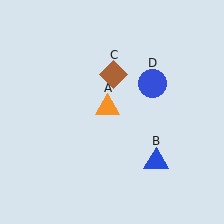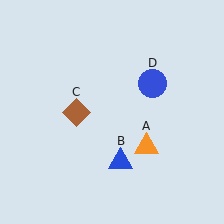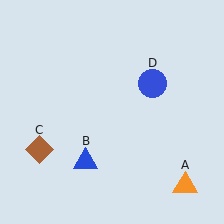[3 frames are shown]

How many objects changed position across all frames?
3 objects changed position: orange triangle (object A), blue triangle (object B), brown diamond (object C).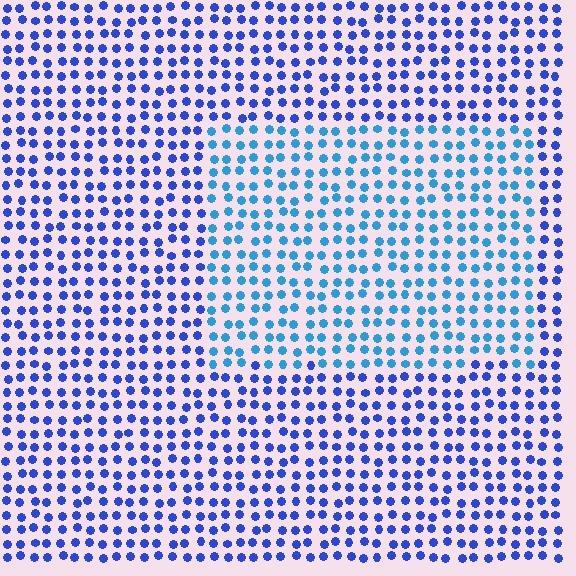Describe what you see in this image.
The image is filled with small blue elements in a uniform arrangement. A rectangle-shaped region is visible where the elements are tinted to a slightly different hue, forming a subtle color boundary.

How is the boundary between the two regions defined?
The boundary is defined purely by a slight shift in hue (about 31 degrees). Spacing, size, and orientation are identical on both sides.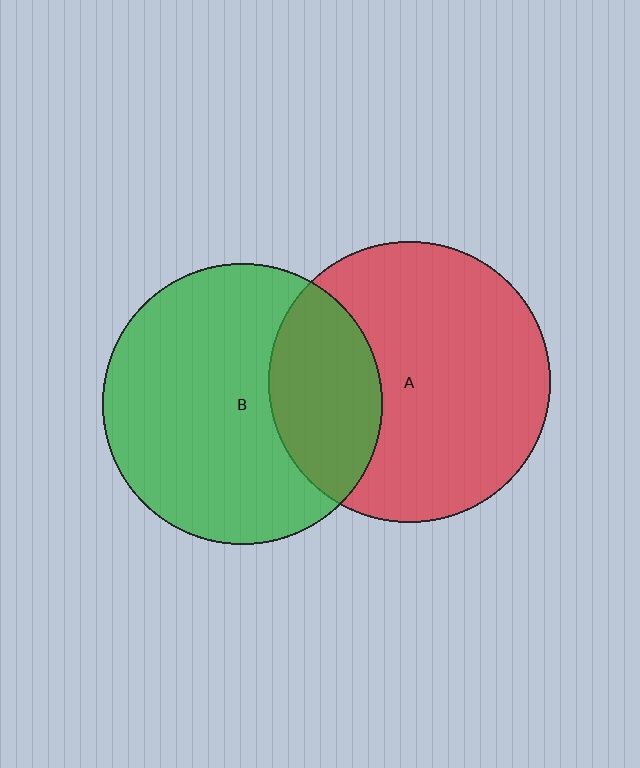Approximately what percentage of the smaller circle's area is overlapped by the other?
Approximately 30%.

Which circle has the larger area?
Circle A (red).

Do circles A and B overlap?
Yes.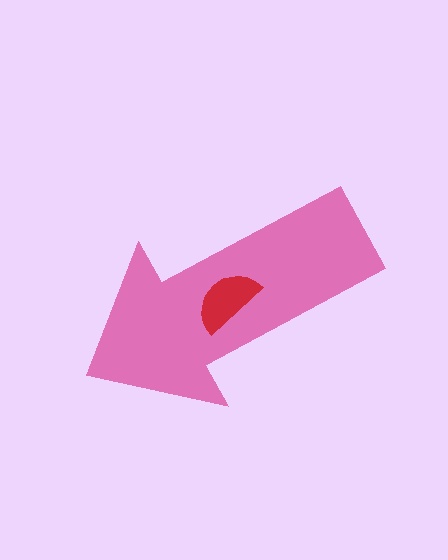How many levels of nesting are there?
2.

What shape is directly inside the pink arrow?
The red semicircle.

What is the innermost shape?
The red semicircle.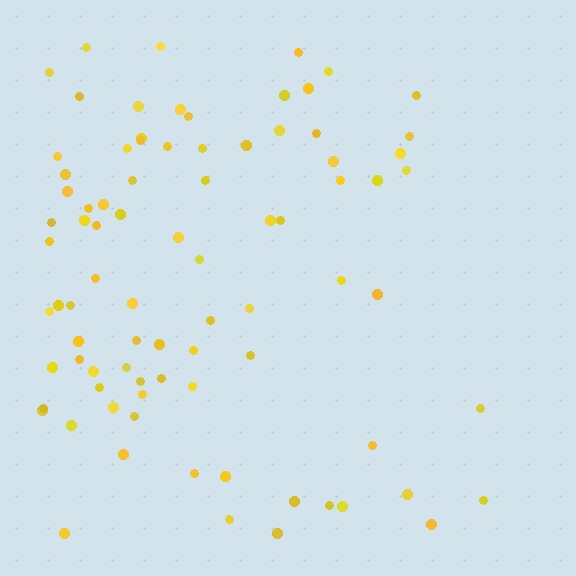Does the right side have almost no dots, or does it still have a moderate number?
Still a moderate number, just noticeably fewer than the left.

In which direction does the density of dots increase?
From right to left, with the left side densest.